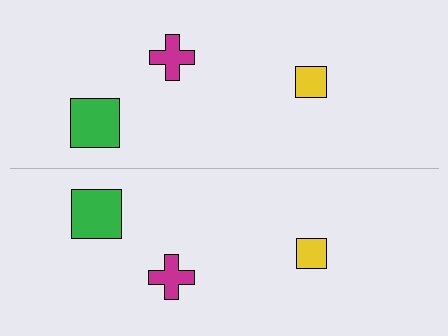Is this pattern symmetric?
Yes, this pattern has bilateral (reflection) symmetry.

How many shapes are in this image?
There are 6 shapes in this image.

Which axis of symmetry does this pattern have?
The pattern has a horizontal axis of symmetry running through the center of the image.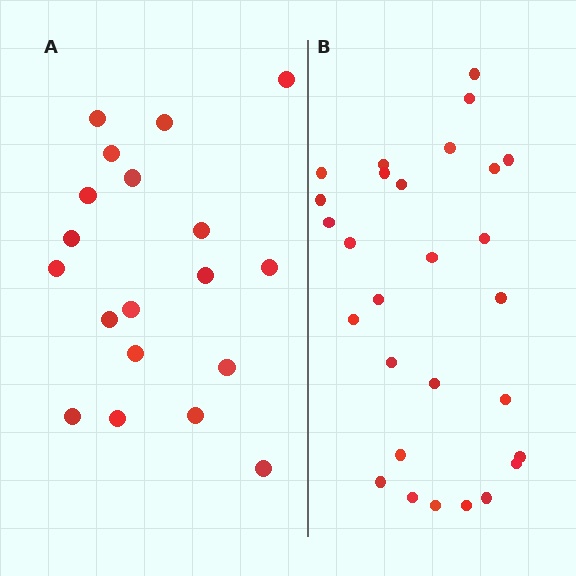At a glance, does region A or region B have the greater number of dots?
Region B (the right region) has more dots.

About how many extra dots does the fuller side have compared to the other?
Region B has roughly 8 or so more dots than region A.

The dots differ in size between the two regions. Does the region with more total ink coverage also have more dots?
No. Region A has more total ink coverage because its dots are larger, but region B actually contains more individual dots. Total area can be misleading — the number of items is what matters here.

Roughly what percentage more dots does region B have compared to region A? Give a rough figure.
About 45% more.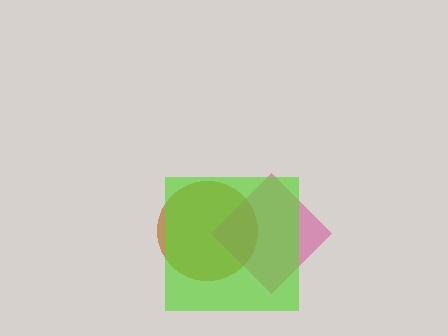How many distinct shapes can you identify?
There are 3 distinct shapes: a brown circle, a magenta diamond, a lime square.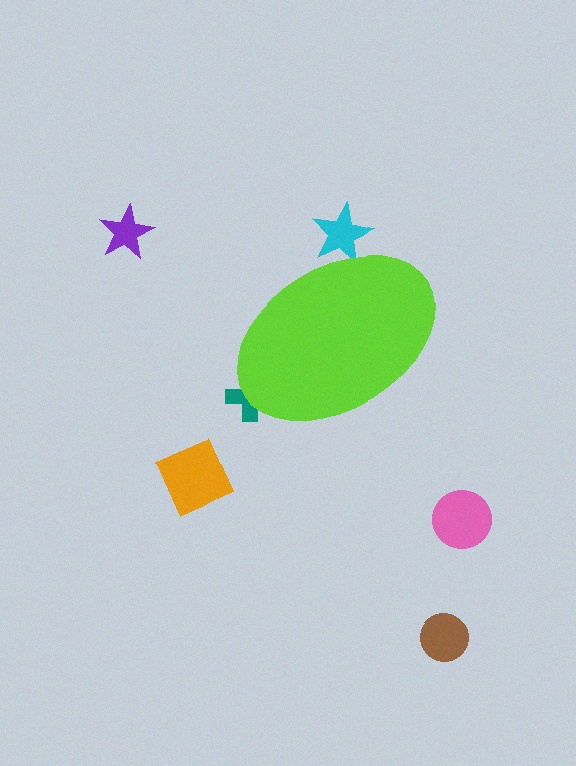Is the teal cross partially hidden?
Yes, the teal cross is partially hidden behind the lime ellipse.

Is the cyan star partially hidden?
Yes, the cyan star is partially hidden behind the lime ellipse.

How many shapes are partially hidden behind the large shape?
2 shapes are partially hidden.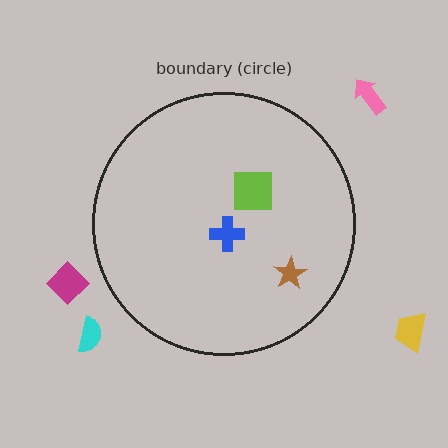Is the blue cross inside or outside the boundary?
Inside.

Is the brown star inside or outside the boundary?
Inside.